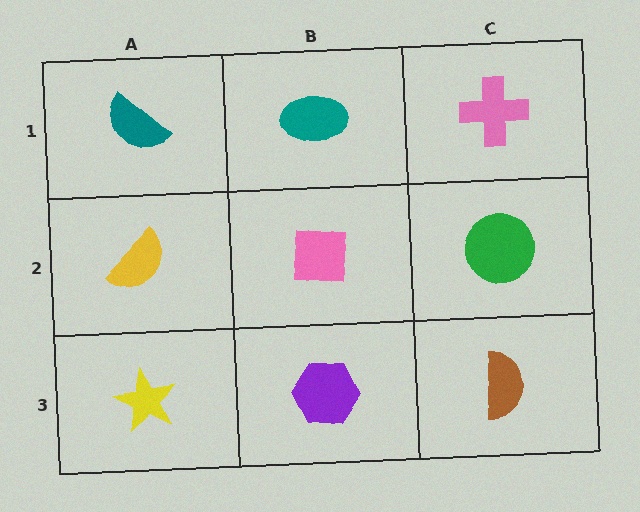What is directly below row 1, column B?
A pink square.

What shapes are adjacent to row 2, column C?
A pink cross (row 1, column C), a brown semicircle (row 3, column C), a pink square (row 2, column B).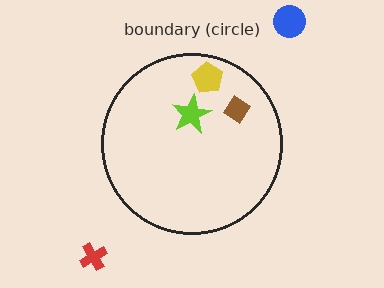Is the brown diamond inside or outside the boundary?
Inside.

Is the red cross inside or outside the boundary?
Outside.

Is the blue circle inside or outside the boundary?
Outside.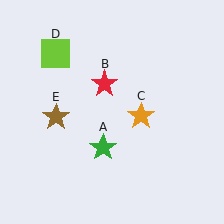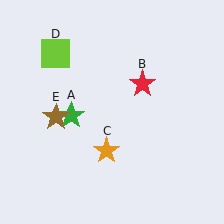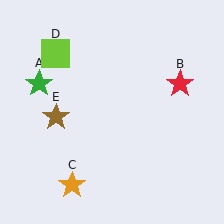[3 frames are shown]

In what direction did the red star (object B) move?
The red star (object B) moved right.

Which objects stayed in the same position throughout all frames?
Lime square (object D) and brown star (object E) remained stationary.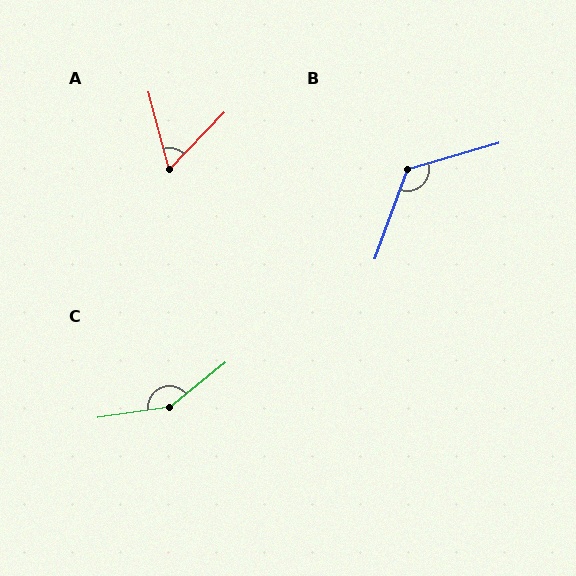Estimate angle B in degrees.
Approximately 126 degrees.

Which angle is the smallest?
A, at approximately 59 degrees.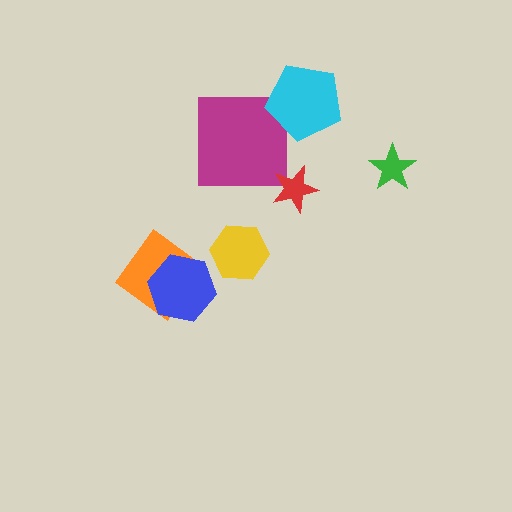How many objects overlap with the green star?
0 objects overlap with the green star.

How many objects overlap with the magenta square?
1 object overlaps with the magenta square.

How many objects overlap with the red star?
0 objects overlap with the red star.